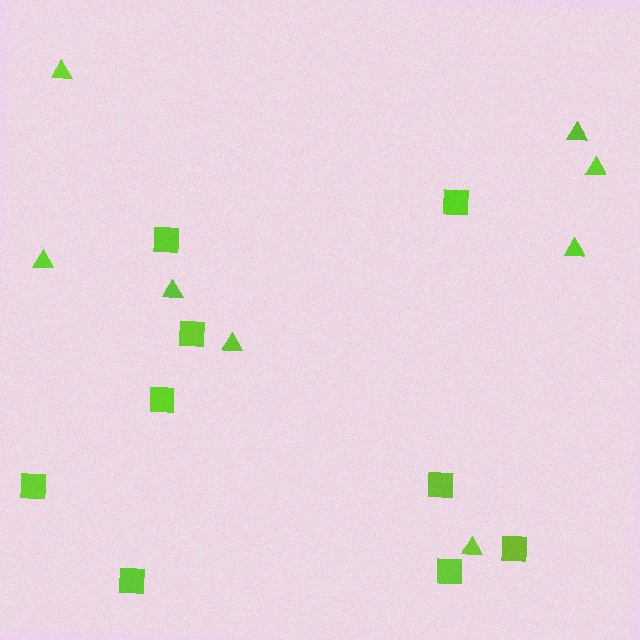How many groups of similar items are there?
There are 2 groups: one group of squares (9) and one group of triangles (8).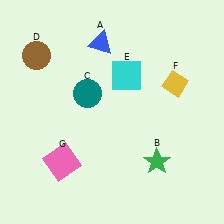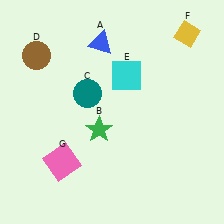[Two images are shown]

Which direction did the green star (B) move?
The green star (B) moved left.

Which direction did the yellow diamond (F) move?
The yellow diamond (F) moved up.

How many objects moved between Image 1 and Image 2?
2 objects moved between the two images.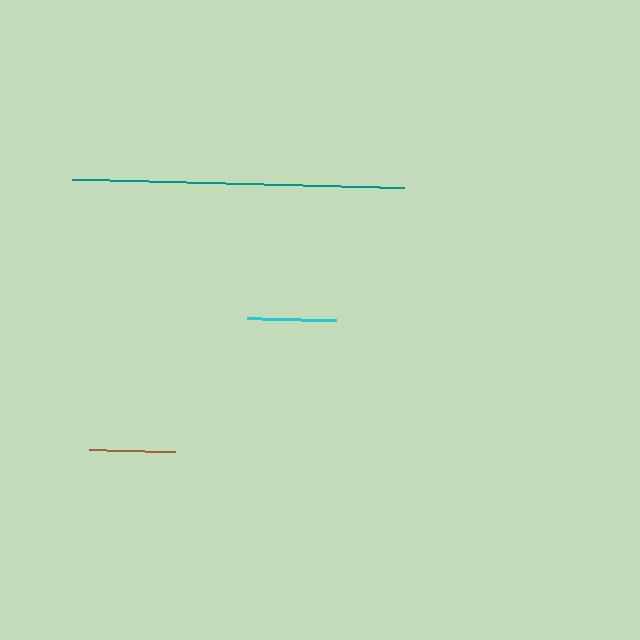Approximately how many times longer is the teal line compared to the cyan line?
The teal line is approximately 3.8 times the length of the cyan line.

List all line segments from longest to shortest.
From longest to shortest: teal, cyan, brown.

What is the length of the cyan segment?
The cyan segment is approximately 88 pixels long.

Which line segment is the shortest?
The brown line is the shortest at approximately 87 pixels.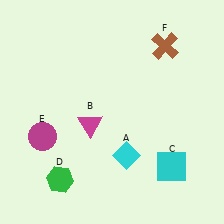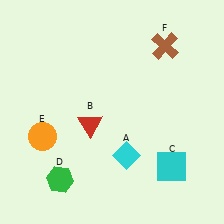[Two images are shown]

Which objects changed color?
B changed from magenta to red. E changed from magenta to orange.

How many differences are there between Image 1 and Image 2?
There are 2 differences between the two images.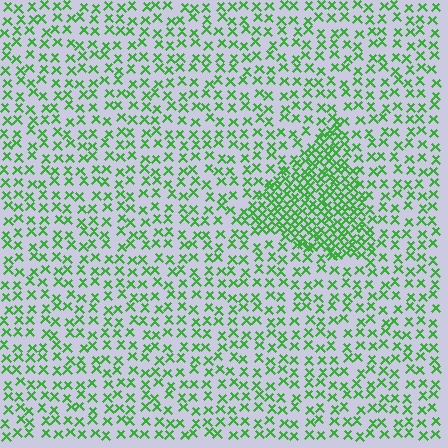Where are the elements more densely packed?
The elements are more densely packed inside the triangle boundary.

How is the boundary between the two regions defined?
The boundary is defined by a change in element density (approximately 2.3x ratio). All elements are the same color, size, and shape.